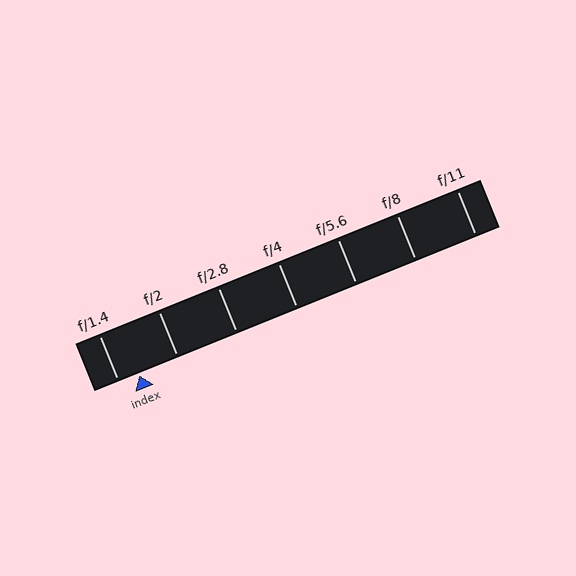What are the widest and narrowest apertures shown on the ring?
The widest aperture shown is f/1.4 and the narrowest is f/11.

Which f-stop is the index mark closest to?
The index mark is closest to f/1.4.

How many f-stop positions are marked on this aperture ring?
There are 7 f-stop positions marked.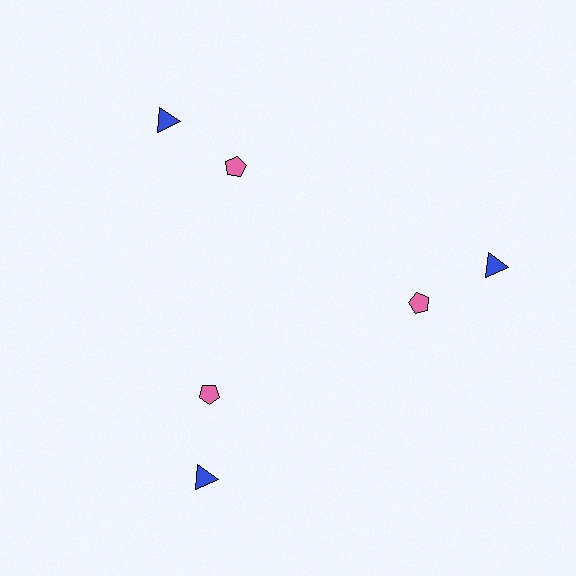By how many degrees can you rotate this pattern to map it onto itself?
The pattern maps onto itself every 120 degrees of rotation.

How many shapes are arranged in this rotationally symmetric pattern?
There are 6 shapes, arranged in 3 groups of 2.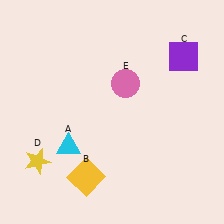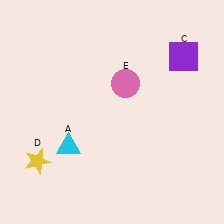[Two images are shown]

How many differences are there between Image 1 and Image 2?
There is 1 difference between the two images.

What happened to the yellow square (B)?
The yellow square (B) was removed in Image 2. It was in the bottom-left area of Image 1.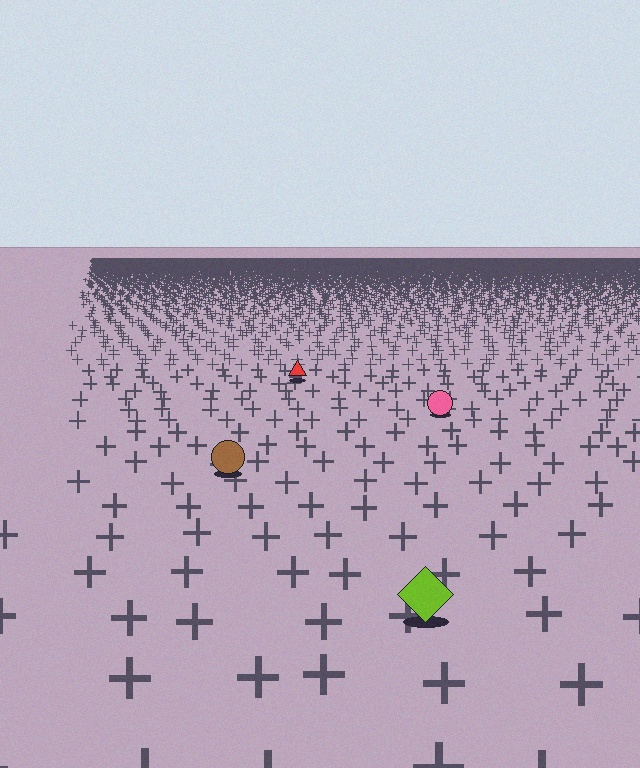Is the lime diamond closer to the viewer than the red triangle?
Yes. The lime diamond is closer — you can tell from the texture gradient: the ground texture is coarser near it.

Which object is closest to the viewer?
The lime diamond is closest. The texture marks near it are larger and more spread out.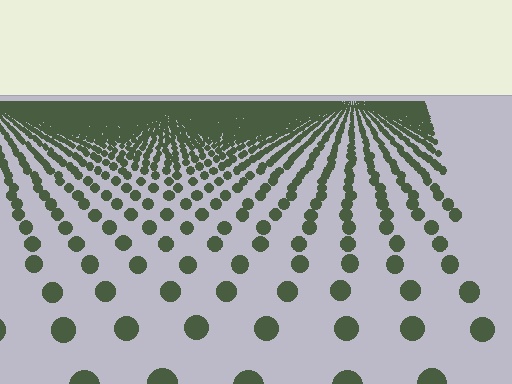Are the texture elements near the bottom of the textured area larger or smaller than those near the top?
Larger. Near the bottom, elements are closer to the viewer and appear at a bigger on-screen size.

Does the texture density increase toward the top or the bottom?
Density increases toward the top.